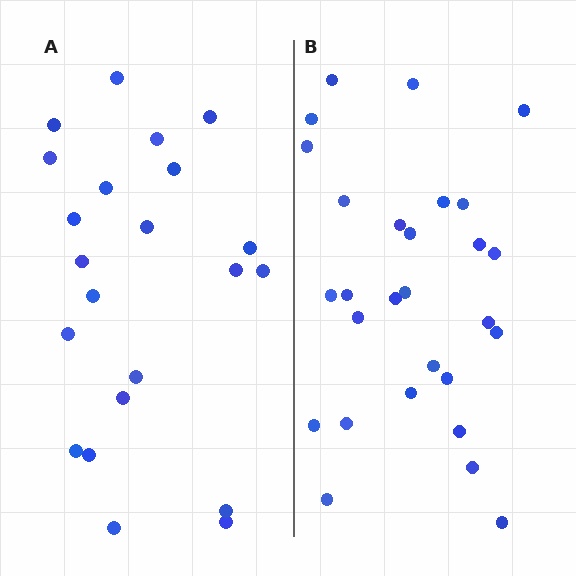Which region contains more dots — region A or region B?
Region B (the right region) has more dots.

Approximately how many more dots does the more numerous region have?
Region B has about 6 more dots than region A.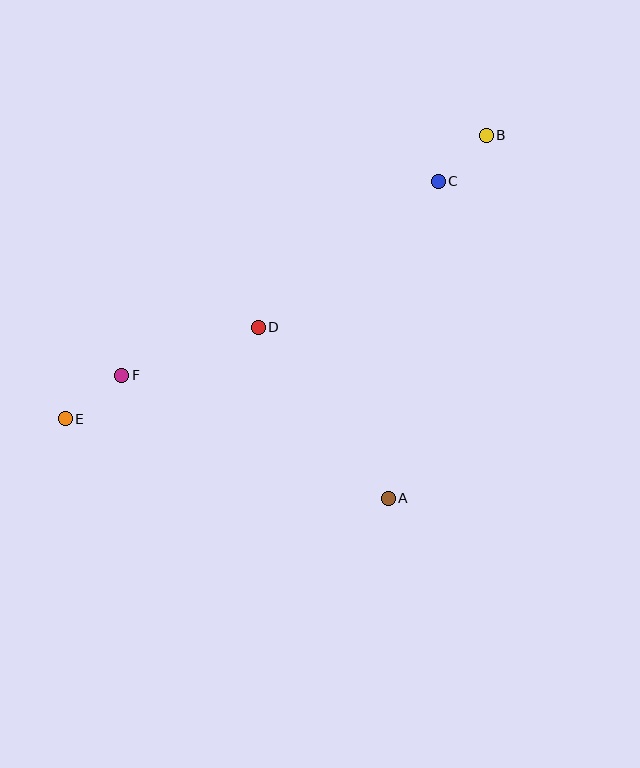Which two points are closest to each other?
Points B and C are closest to each other.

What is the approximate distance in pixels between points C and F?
The distance between C and F is approximately 371 pixels.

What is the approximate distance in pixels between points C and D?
The distance between C and D is approximately 232 pixels.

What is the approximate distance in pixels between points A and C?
The distance between A and C is approximately 321 pixels.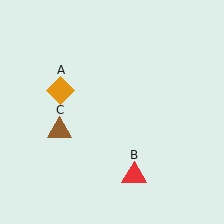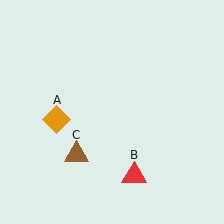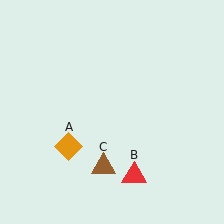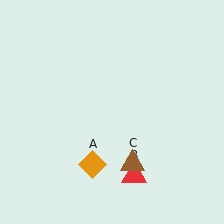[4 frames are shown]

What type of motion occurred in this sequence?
The orange diamond (object A), brown triangle (object C) rotated counterclockwise around the center of the scene.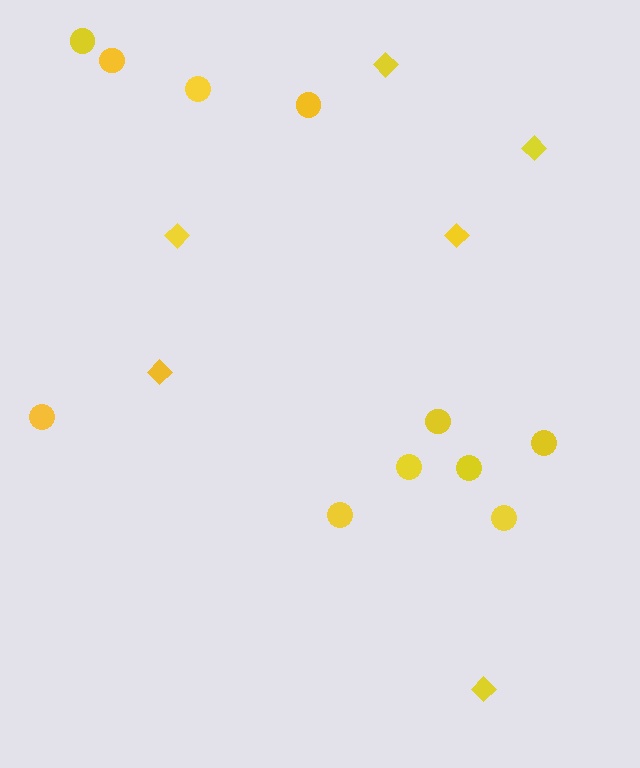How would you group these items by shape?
There are 2 groups: one group of diamonds (6) and one group of circles (11).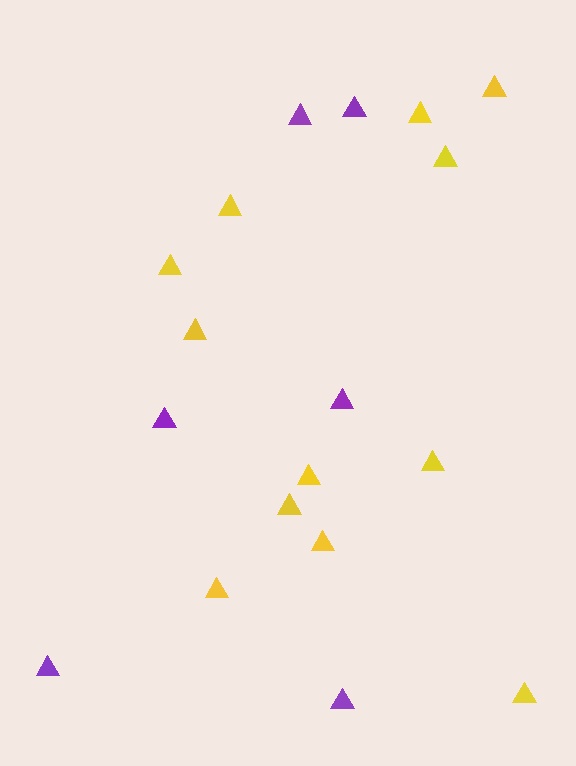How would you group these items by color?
There are 2 groups: one group of yellow triangles (12) and one group of purple triangles (6).